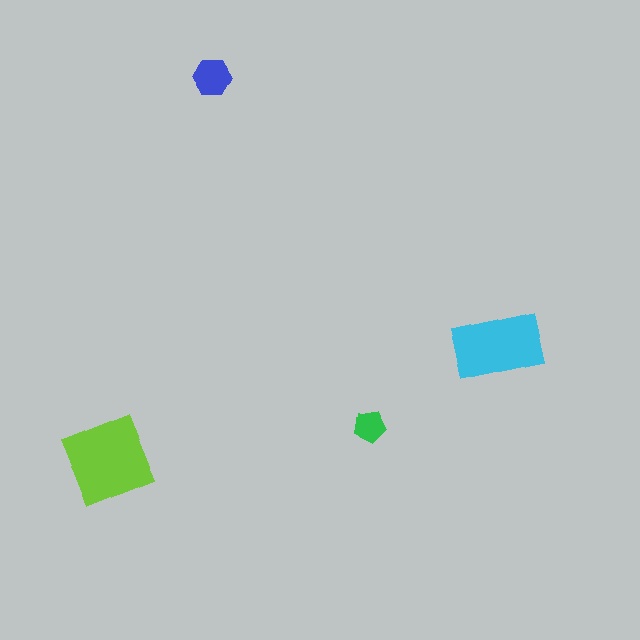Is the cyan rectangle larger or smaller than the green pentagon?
Larger.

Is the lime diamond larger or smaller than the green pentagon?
Larger.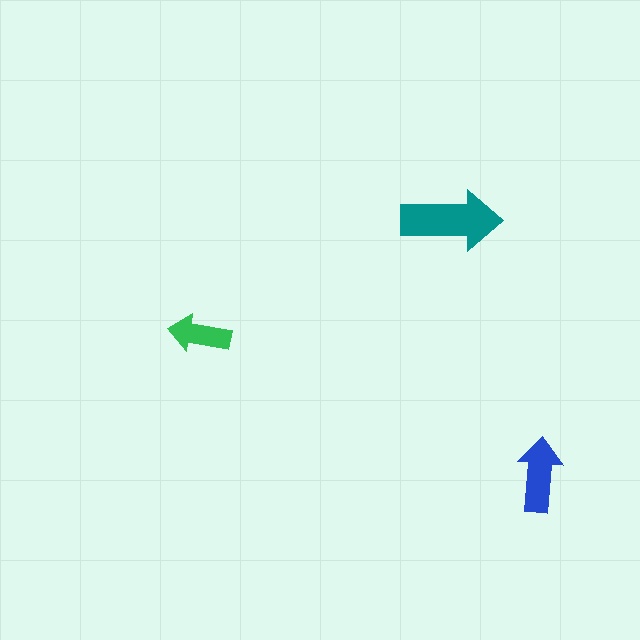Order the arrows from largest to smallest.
the teal one, the blue one, the green one.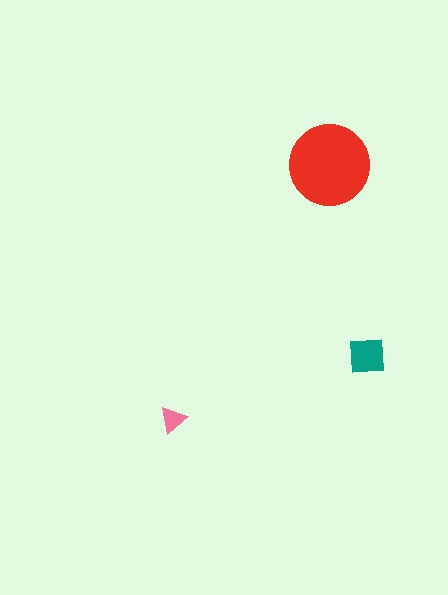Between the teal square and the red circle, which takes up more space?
The red circle.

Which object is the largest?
The red circle.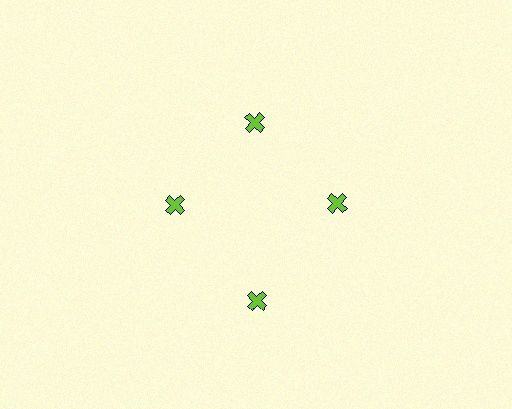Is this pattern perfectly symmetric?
No. The 4 lime crosses are arranged in a ring, but one element near the 6 o'clock position is pushed outward from the center, breaking the 4-fold rotational symmetry.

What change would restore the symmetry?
The symmetry would be restored by moving it inward, back onto the ring so that all 4 crosses sit at equal angles and equal distance from the center.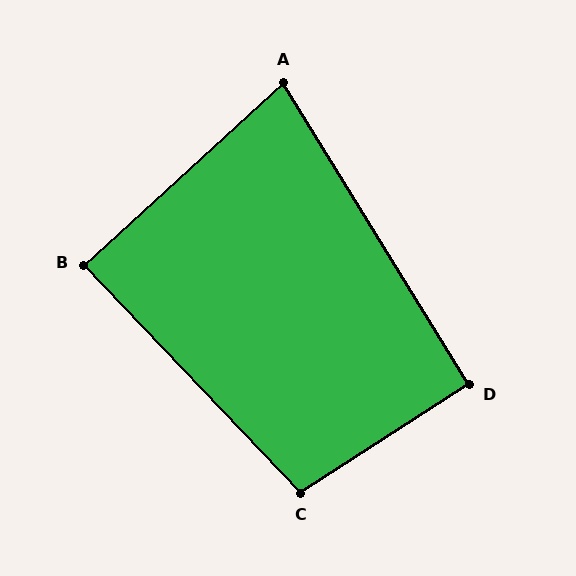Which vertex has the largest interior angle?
C, at approximately 101 degrees.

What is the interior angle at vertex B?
Approximately 89 degrees (approximately right).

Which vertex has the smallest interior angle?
A, at approximately 79 degrees.